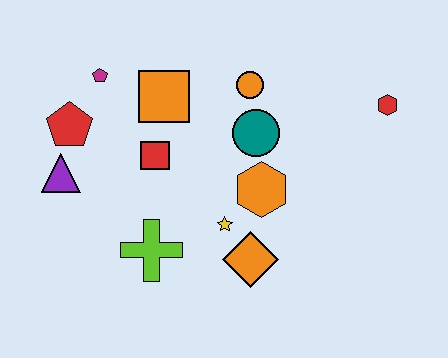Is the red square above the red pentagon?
No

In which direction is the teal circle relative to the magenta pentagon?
The teal circle is to the right of the magenta pentagon.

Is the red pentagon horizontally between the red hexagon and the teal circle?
No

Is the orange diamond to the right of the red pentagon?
Yes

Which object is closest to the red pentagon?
The purple triangle is closest to the red pentagon.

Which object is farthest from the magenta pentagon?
The red hexagon is farthest from the magenta pentagon.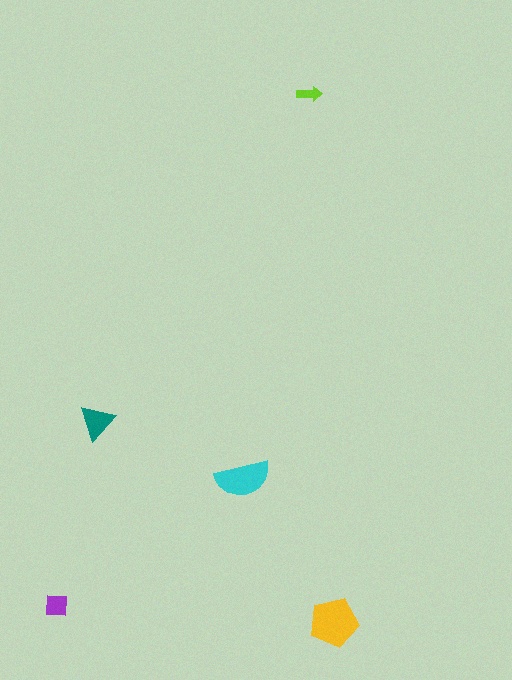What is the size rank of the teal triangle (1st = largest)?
3rd.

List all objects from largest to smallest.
The yellow pentagon, the cyan semicircle, the teal triangle, the purple square, the lime arrow.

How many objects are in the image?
There are 5 objects in the image.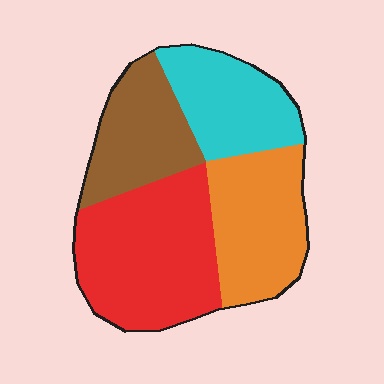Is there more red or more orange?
Red.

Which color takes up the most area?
Red, at roughly 35%.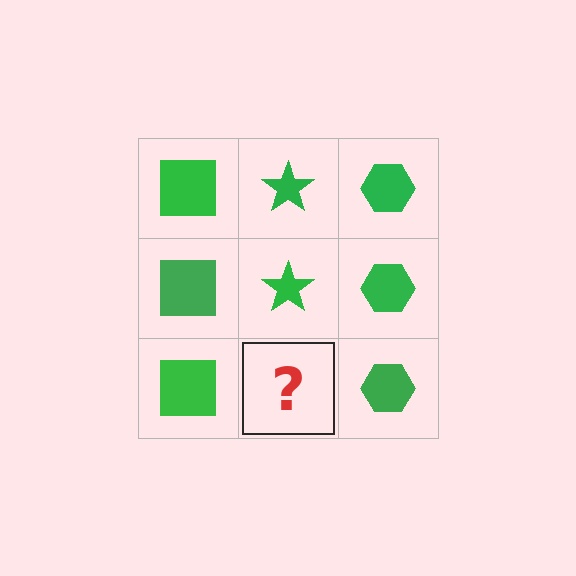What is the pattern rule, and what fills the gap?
The rule is that each column has a consistent shape. The gap should be filled with a green star.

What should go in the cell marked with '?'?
The missing cell should contain a green star.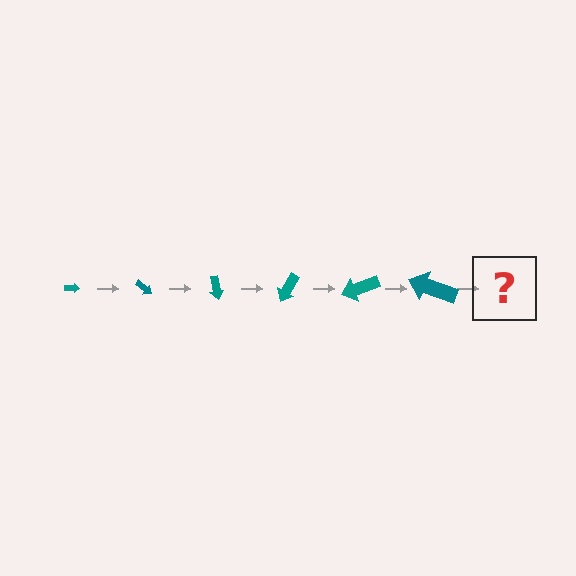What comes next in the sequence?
The next element should be an arrow, larger than the previous one and rotated 240 degrees from the start.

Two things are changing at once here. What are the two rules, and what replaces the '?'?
The two rules are that the arrow grows larger each step and it rotates 40 degrees each step. The '?' should be an arrow, larger than the previous one and rotated 240 degrees from the start.